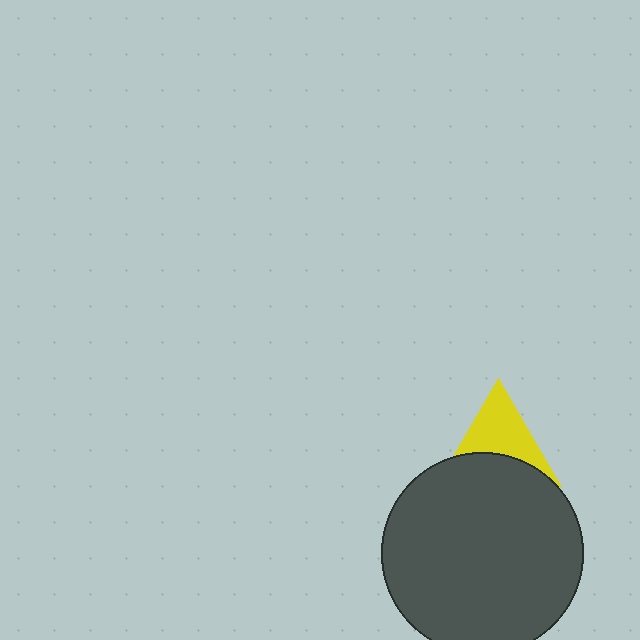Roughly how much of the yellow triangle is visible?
About half of it is visible (roughly 54%).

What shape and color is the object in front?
The object in front is a dark gray circle.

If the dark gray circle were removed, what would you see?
You would see the complete yellow triangle.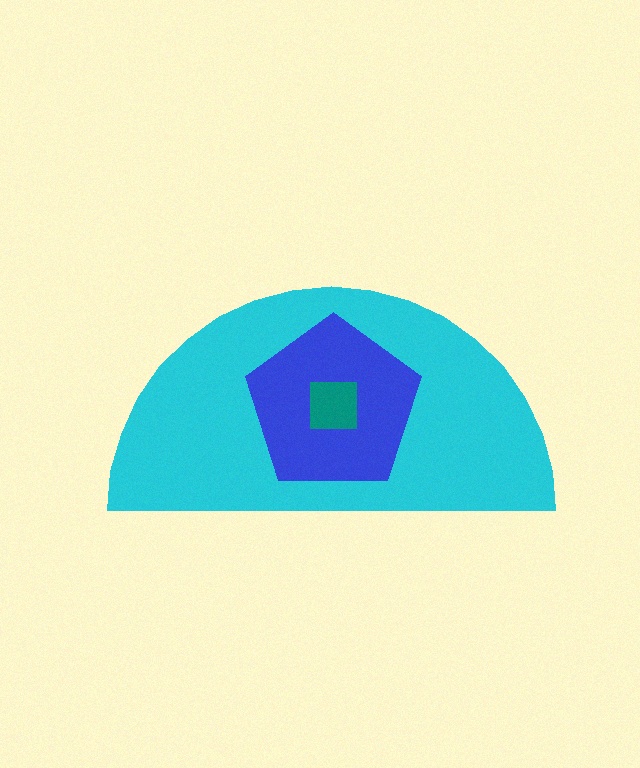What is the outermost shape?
The cyan semicircle.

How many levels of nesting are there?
3.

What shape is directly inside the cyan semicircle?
The blue pentagon.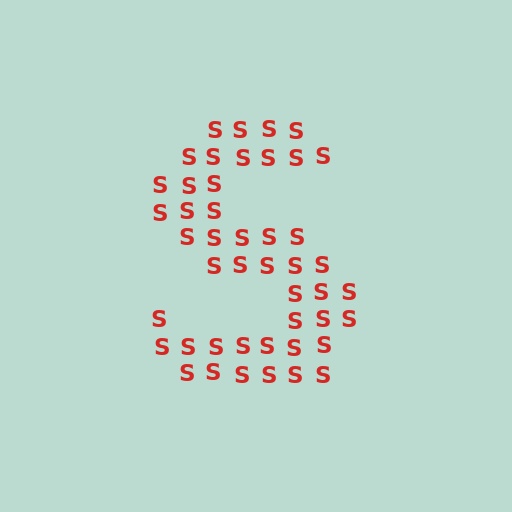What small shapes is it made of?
It is made of small letter S's.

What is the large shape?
The large shape is the letter S.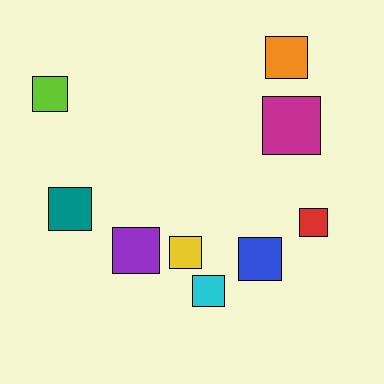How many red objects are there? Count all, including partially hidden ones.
There is 1 red object.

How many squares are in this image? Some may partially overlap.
There are 9 squares.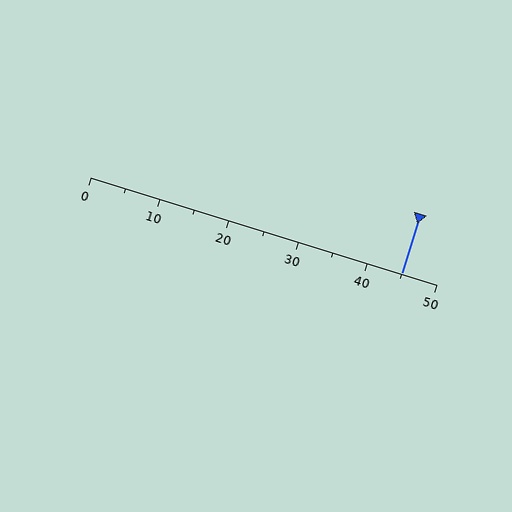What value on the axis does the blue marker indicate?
The marker indicates approximately 45.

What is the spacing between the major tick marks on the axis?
The major ticks are spaced 10 apart.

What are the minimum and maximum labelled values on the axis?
The axis runs from 0 to 50.